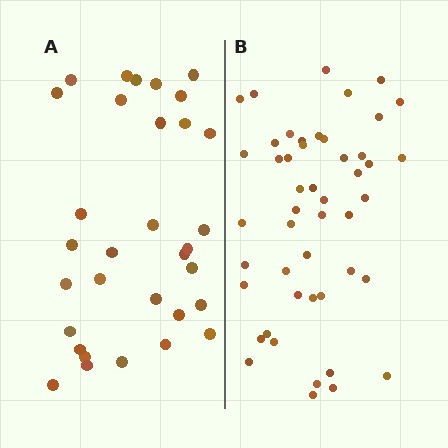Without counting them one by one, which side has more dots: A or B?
Region B (the right region) has more dots.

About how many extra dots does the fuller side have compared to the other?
Region B has approximately 15 more dots than region A.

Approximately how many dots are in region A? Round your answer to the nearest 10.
About 30 dots. (The exact count is 32, which rounds to 30.)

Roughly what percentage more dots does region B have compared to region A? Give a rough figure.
About 50% more.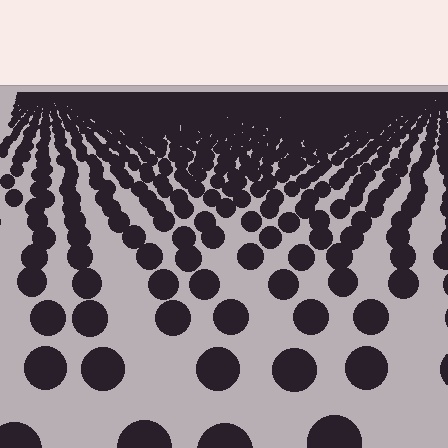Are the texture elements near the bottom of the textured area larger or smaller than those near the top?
Larger. Near the bottom, elements are closer to the viewer and appear at a bigger on-screen size.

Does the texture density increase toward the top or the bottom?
Density increases toward the top.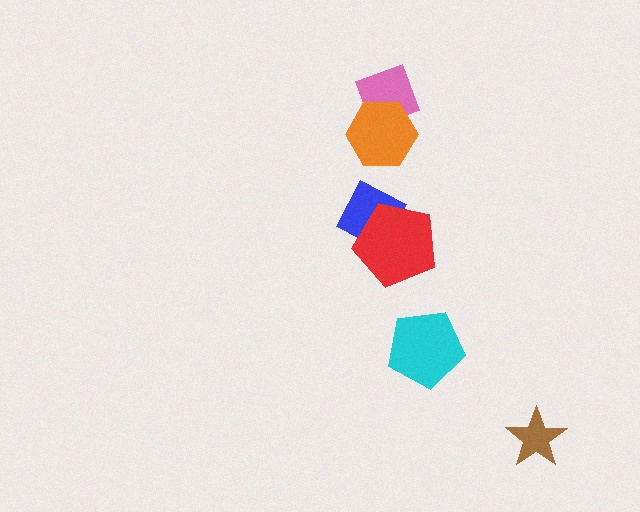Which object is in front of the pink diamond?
The orange hexagon is in front of the pink diamond.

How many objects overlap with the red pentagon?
1 object overlaps with the red pentagon.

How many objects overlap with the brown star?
0 objects overlap with the brown star.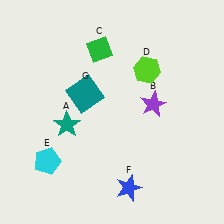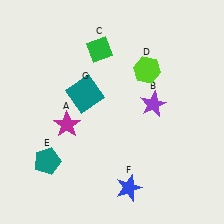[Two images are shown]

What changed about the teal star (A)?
In Image 1, A is teal. In Image 2, it changed to magenta.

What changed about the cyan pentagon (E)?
In Image 1, E is cyan. In Image 2, it changed to teal.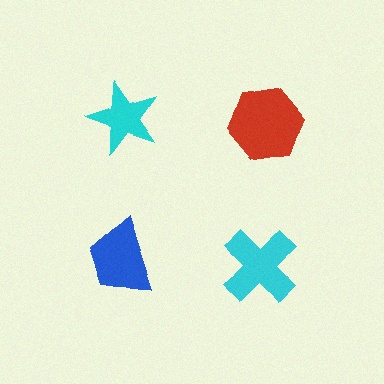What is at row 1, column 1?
A cyan star.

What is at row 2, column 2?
A cyan cross.